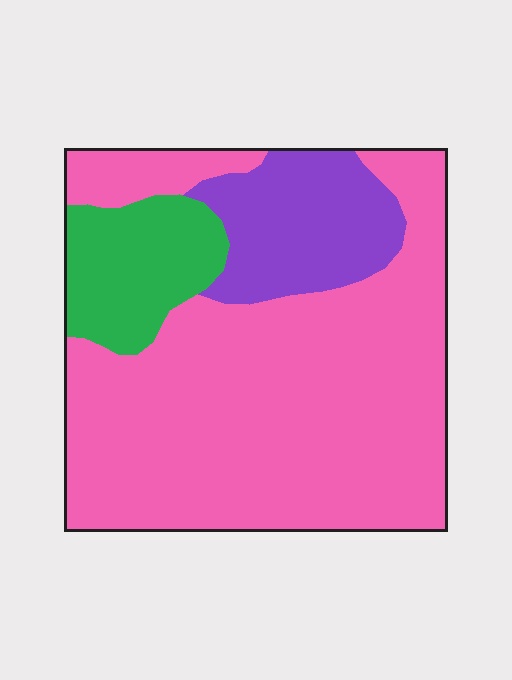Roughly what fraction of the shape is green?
Green covers 13% of the shape.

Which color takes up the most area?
Pink, at roughly 70%.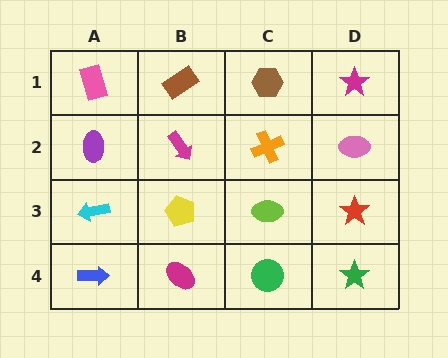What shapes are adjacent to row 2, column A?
A pink rectangle (row 1, column A), a cyan arrow (row 3, column A), a magenta arrow (row 2, column B).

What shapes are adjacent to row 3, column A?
A purple ellipse (row 2, column A), a blue arrow (row 4, column A), a yellow pentagon (row 3, column B).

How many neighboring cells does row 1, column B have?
3.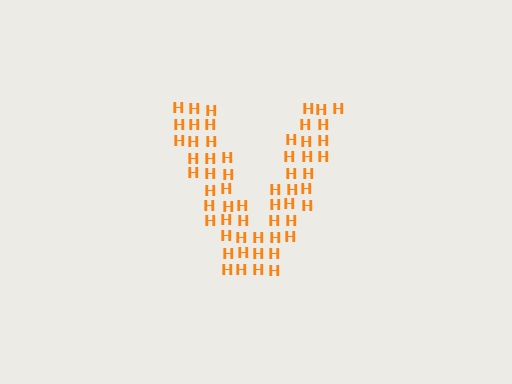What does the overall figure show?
The overall figure shows the letter V.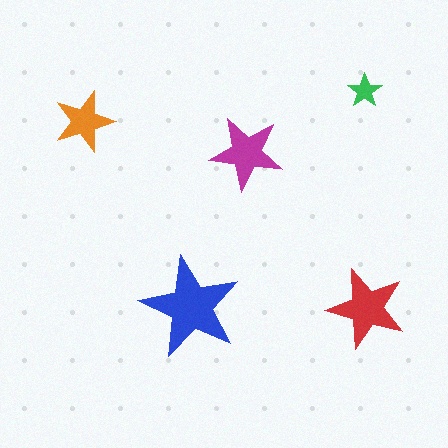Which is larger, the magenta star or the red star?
The red one.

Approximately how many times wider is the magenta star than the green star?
About 2 times wider.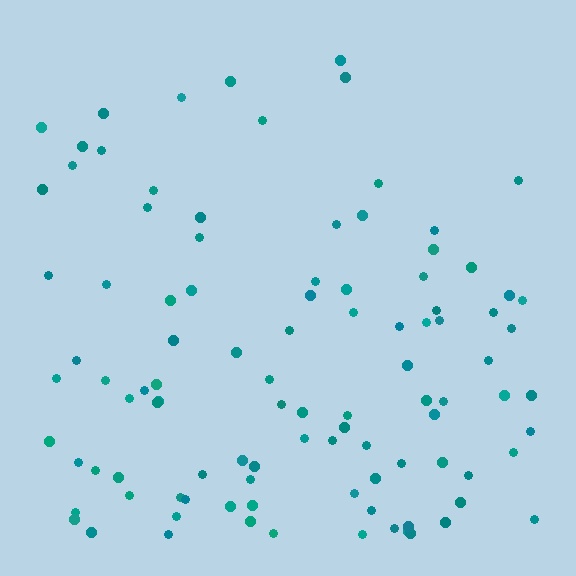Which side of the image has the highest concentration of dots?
The bottom.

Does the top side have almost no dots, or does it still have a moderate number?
Still a moderate number, just noticeably fewer than the bottom.